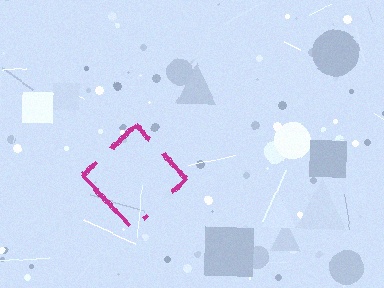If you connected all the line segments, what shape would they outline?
They would outline a diamond.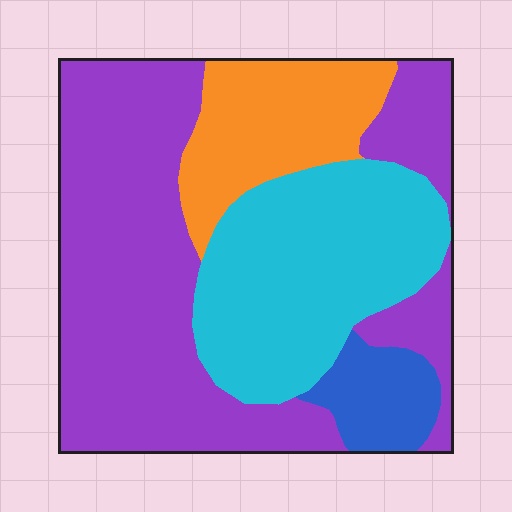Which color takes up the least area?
Blue, at roughly 5%.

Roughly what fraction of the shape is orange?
Orange covers around 15% of the shape.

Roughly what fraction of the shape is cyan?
Cyan takes up about one quarter (1/4) of the shape.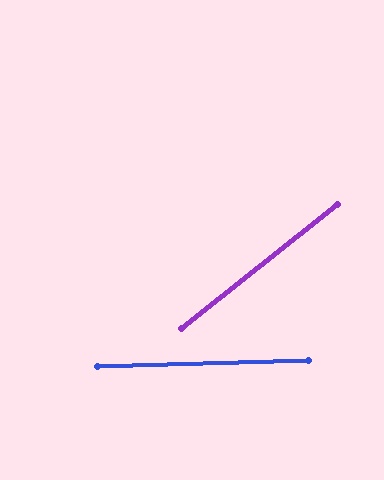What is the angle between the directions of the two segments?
Approximately 37 degrees.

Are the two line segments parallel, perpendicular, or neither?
Neither parallel nor perpendicular — they differ by about 37°.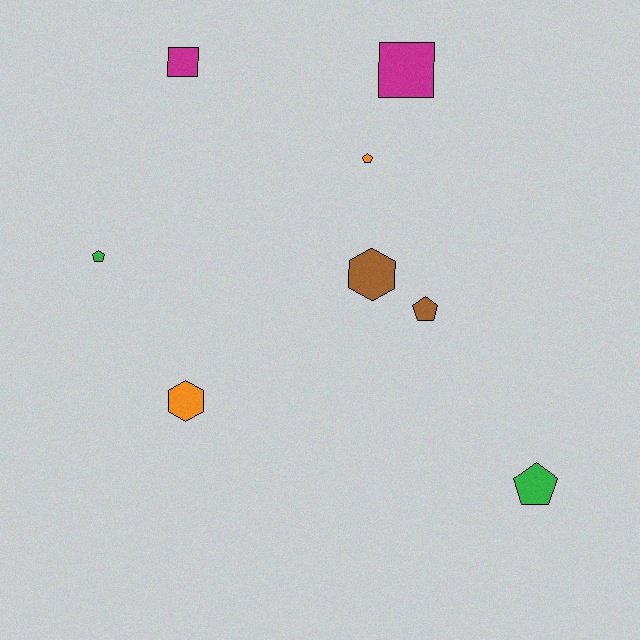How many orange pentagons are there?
There is 1 orange pentagon.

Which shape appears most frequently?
Pentagon, with 4 objects.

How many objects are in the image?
There are 8 objects.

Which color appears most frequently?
Orange, with 2 objects.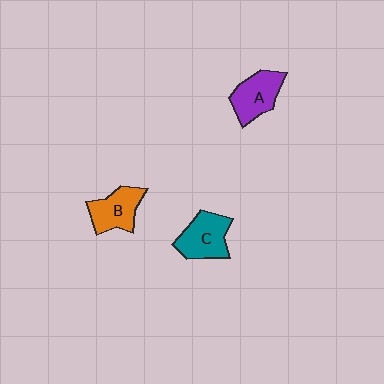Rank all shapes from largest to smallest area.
From largest to smallest: C (teal), A (purple), B (orange).